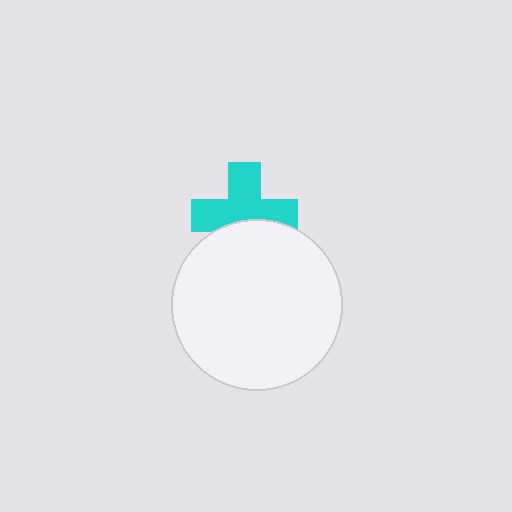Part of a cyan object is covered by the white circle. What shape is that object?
It is a cross.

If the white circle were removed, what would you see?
You would see the complete cyan cross.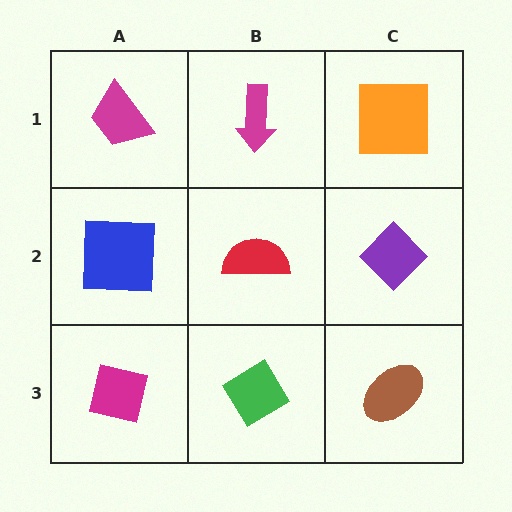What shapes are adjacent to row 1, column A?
A blue square (row 2, column A), a magenta arrow (row 1, column B).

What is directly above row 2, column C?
An orange square.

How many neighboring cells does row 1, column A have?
2.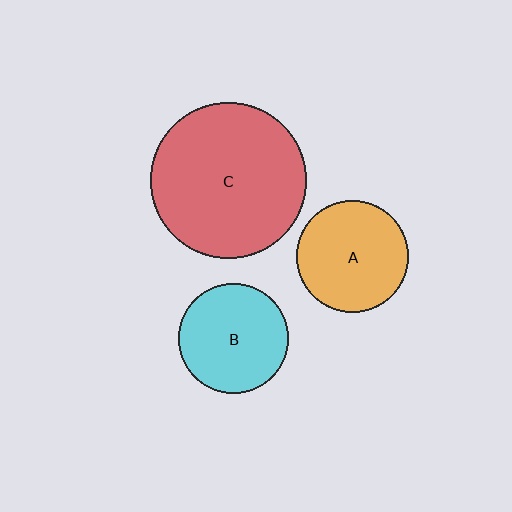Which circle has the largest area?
Circle C (red).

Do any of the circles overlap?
No, none of the circles overlap.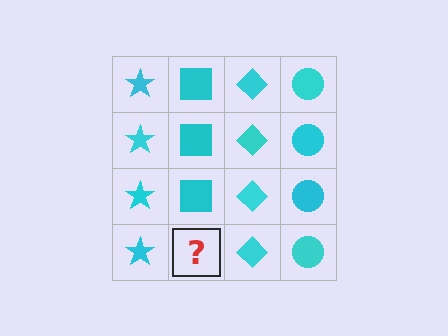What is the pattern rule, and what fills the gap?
The rule is that each column has a consistent shape. The gap should be filled with a cyan square.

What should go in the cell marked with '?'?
The missing cell should contain a cyan square.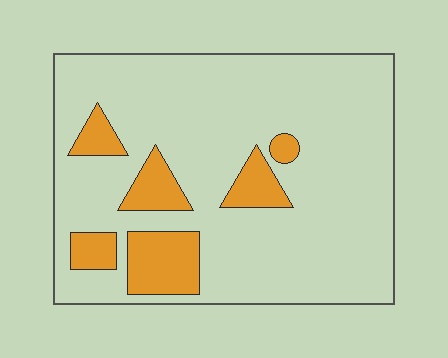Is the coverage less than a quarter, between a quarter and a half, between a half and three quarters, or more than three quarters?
Less than a quarter.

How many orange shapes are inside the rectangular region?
6.